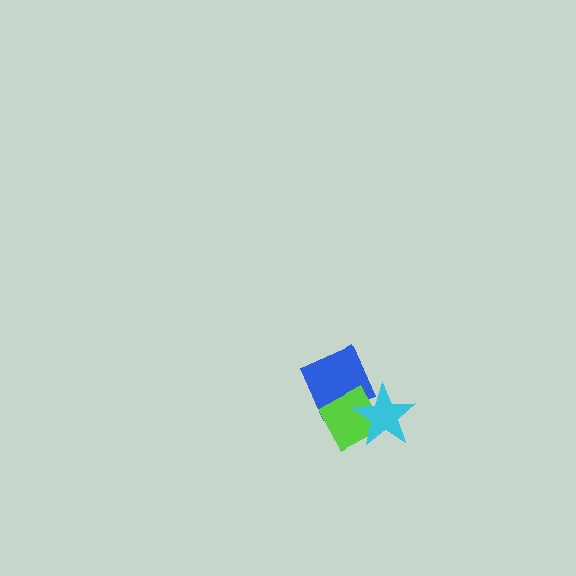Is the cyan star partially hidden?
No, no other shape covers it.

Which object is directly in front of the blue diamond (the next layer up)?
The lime diamond is directly in front of the blue diamond.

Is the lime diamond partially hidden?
Yes, it is partially covered by another shape.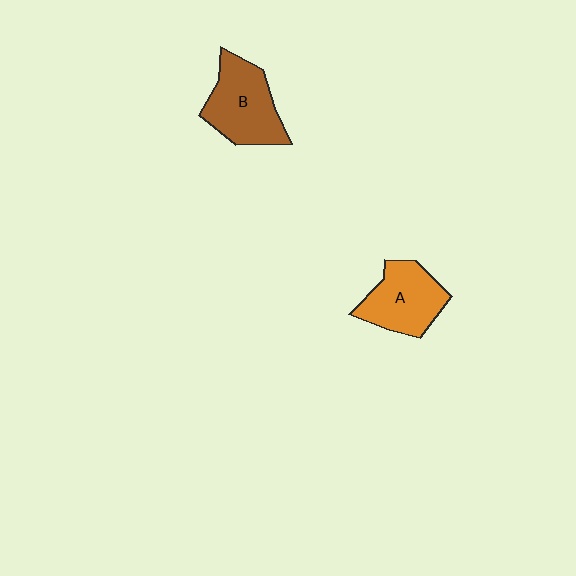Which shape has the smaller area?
Shape A (orange).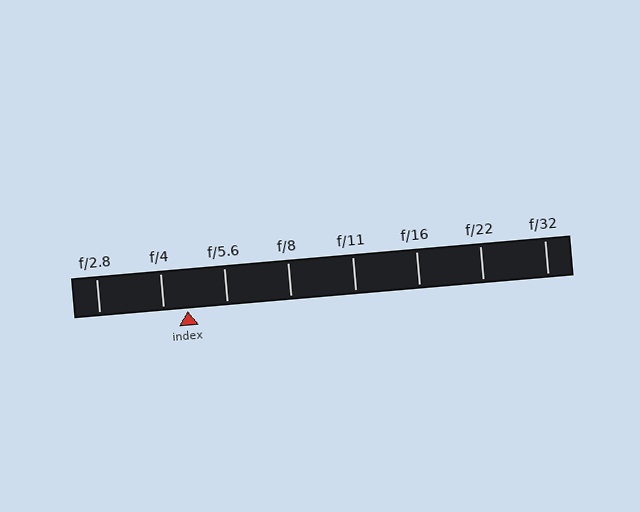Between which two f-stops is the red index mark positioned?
The index mark is between f/4 and f/5.6.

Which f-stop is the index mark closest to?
The index mark is closest to f/4.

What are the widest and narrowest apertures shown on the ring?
The widest aperture shown is f/2.8 and the narrowest is f/32.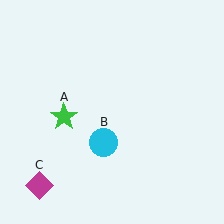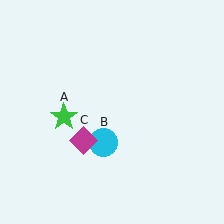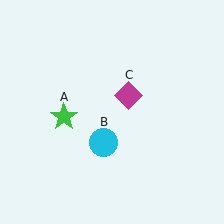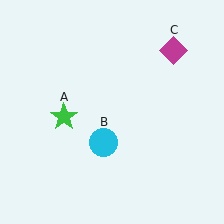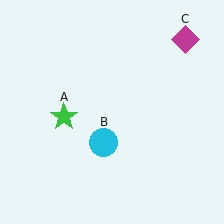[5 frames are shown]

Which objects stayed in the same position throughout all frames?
Green star (object A) and cyan circle (object B) remained stationary.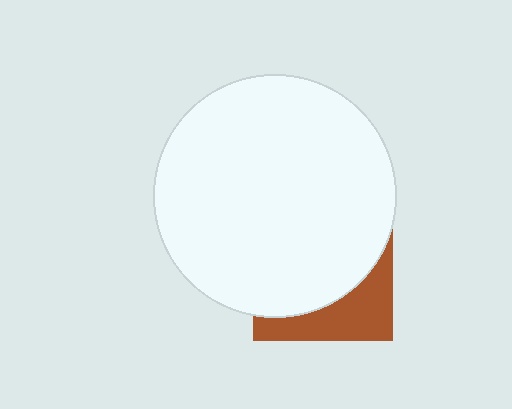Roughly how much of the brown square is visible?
A small part of it is visible (roughly 31%).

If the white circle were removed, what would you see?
You would see the complete brown square.